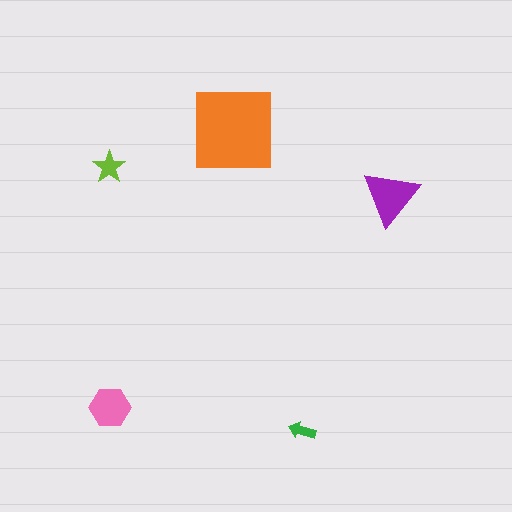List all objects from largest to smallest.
The orange square, the purple triangle, the pink hexagon, the lime star, the green arrow.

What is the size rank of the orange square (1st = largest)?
1st.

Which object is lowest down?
The green arrow is bottommost.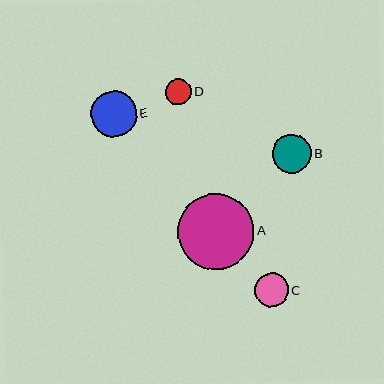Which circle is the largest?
Circle A is the largest with a size of approximately 76 pixels.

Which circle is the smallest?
Circle D is the smallest with a size of approximately 26 pixels.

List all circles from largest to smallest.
From largest to smallest: A, E, B, C, D.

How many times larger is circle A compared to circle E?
Circle A is approximately 1.7 times the size of circle E.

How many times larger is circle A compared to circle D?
Circle A is approximately 2.9 times the size of circle D.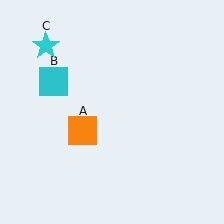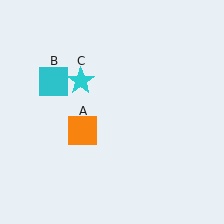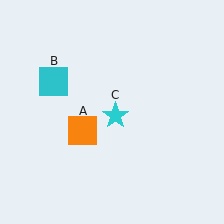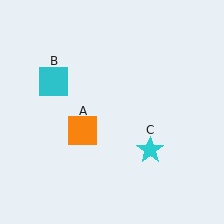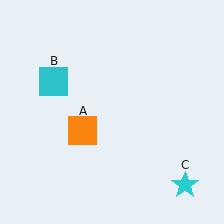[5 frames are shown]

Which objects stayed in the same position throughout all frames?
Orange square (object A) and cyan square (object B) remained stationary.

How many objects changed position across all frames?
1 object changed position: cyan star (object C).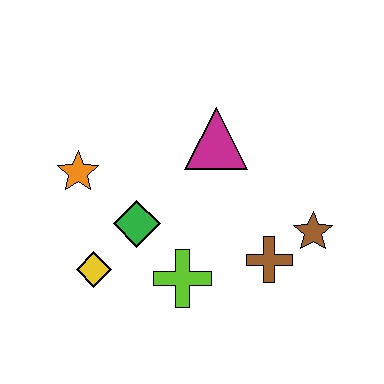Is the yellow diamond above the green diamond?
No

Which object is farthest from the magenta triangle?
The yellow diamond is farthest from the magenta triangle.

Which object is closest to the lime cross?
The green diamond is closest to the lime cross.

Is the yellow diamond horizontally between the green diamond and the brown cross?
No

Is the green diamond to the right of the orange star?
Yes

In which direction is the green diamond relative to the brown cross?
The green diamond is to the left of the brown cross.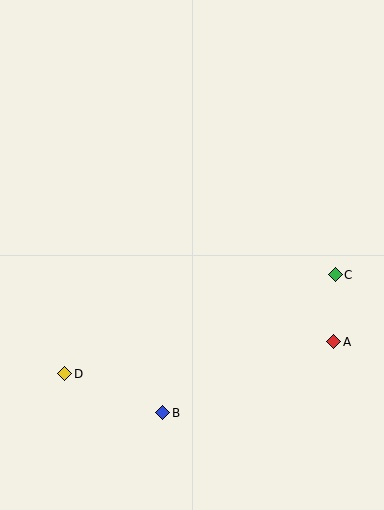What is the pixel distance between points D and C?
The distance between D and C is 288 pixels.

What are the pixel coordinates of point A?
Point A is at (334, 342).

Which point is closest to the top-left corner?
Point D is closest to the top-left corner.